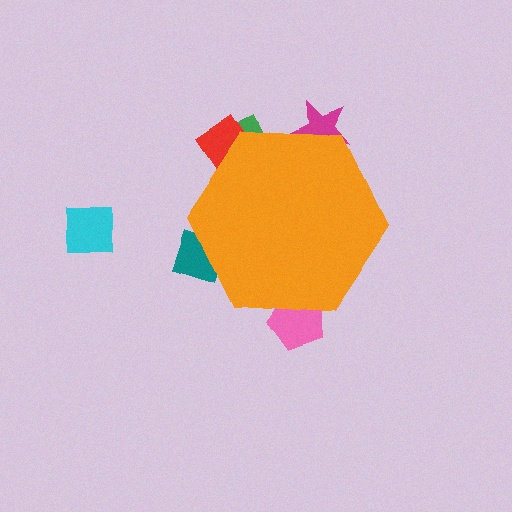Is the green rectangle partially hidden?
Yes, the green rectangle is partially hidden behind the orange hexagon.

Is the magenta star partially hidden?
Yes, the magenta star is partially hidden behind the orange hexagon.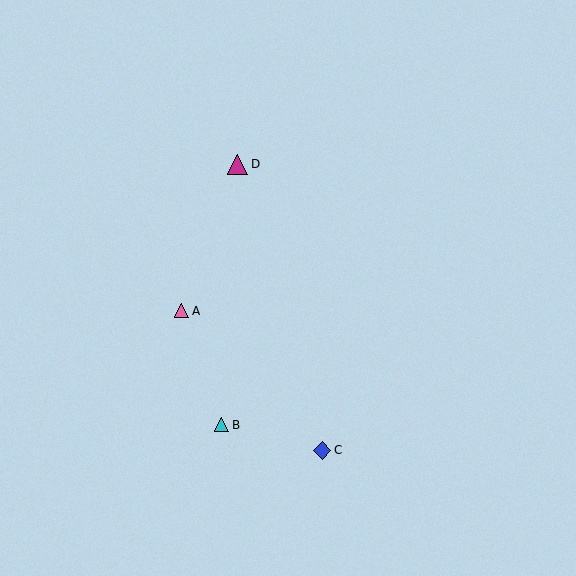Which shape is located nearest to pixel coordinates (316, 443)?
The blue diamond (labeled C) at (322, 450) is nearest to that location.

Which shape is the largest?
The magenta triangle (labeled D) is the largest.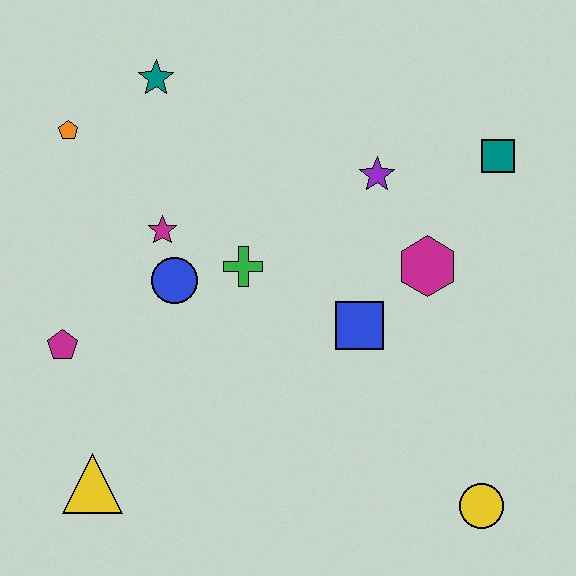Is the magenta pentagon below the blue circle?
Yes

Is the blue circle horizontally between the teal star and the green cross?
Yes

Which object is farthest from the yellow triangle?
The teal square is farthest from the yellow triangle.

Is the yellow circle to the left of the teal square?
Yes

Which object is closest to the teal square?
The purple star is closest to the teal square.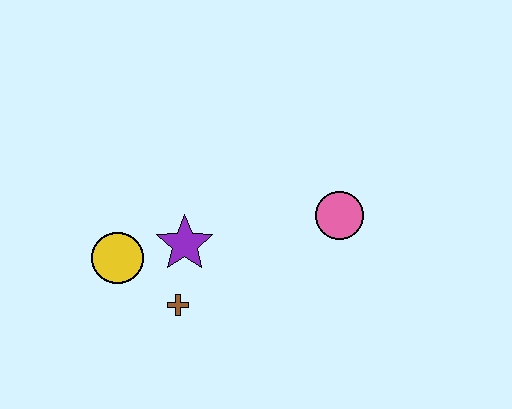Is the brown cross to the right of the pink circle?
No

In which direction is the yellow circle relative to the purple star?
The yellow circle is to the left of the purple star.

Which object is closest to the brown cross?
The purple star is closest to the brown cross.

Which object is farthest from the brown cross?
The pink circle is farthest from the brown cross.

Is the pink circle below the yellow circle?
No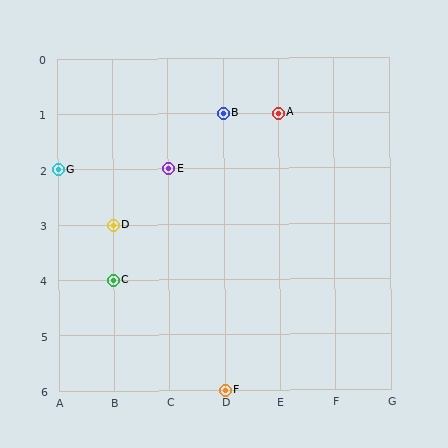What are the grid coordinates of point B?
Point B is at grid coordinates (D, 1).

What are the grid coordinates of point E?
Point E is at grid coordinates (C, 2).